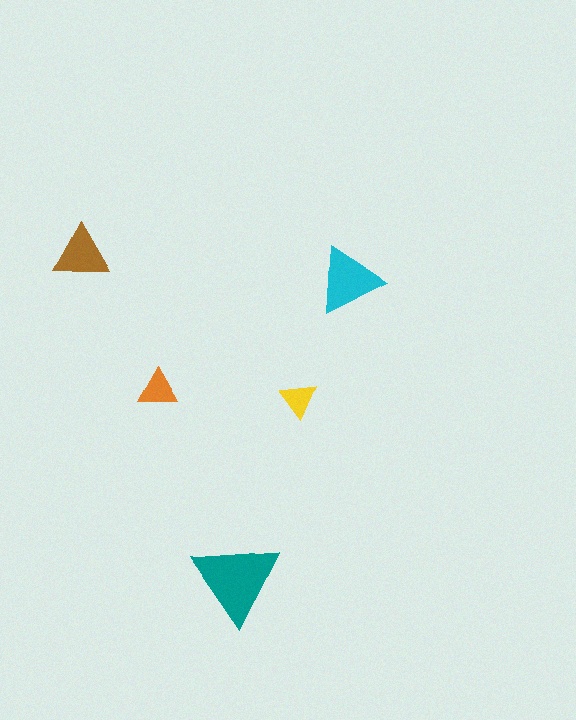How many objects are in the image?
There are 5 objects in the image.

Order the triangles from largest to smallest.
the teal one, the cyan one, the brown one, the orange one, the yellow one.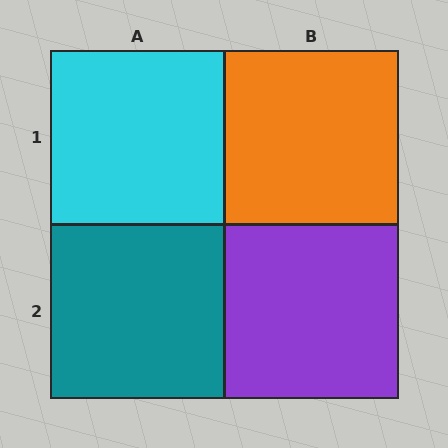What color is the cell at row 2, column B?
Purple.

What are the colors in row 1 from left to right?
Cyan, orange.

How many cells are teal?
1 cell is teal.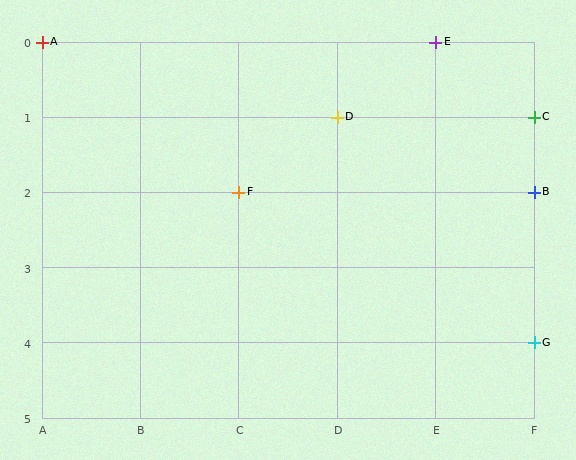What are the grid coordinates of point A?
Point A is at grid coordinates (A, 0).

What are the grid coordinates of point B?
Point B is at grid coordinates (F, 2).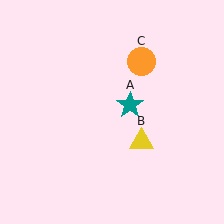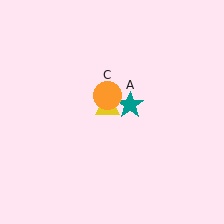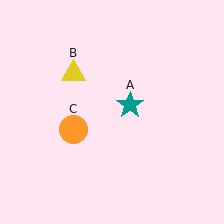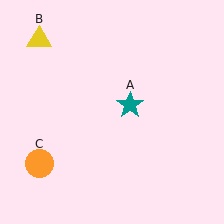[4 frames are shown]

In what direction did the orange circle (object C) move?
The orange circle (object C) moved down and to the left.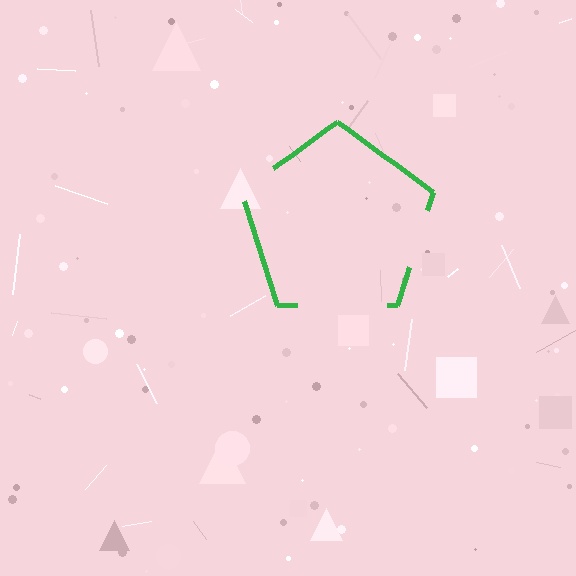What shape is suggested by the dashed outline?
The dashed outline suggests a pentagon.